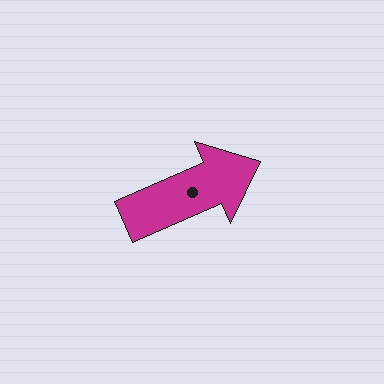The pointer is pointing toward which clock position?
Roughly 2 o'clock.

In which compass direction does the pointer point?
Northeast.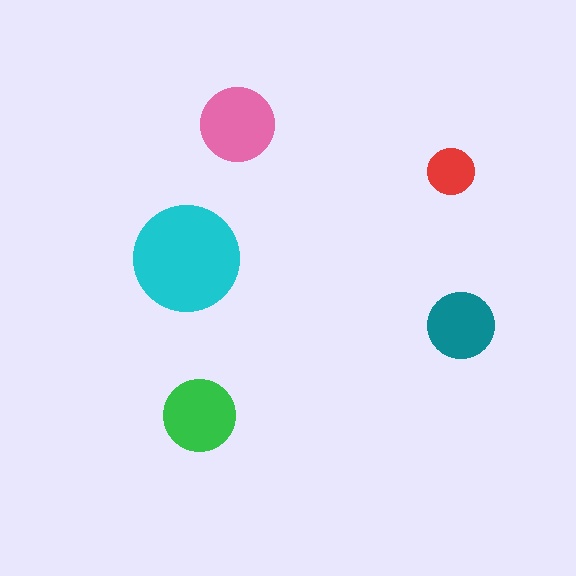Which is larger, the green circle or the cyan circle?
The cyan one.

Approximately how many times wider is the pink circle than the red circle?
About 1.5 times wider.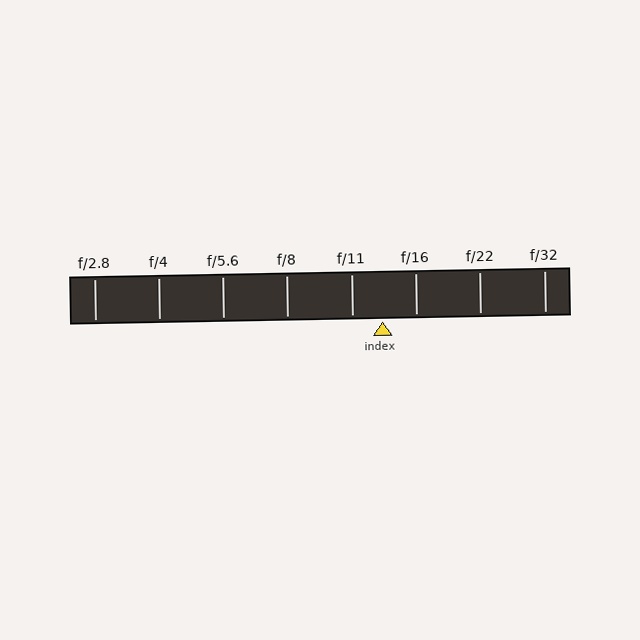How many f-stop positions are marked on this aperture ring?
There are 8 f-stop positions marked.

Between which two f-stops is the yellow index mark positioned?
The index mark is between f/11 and f/16.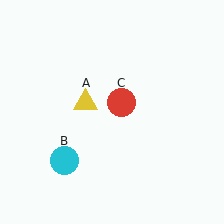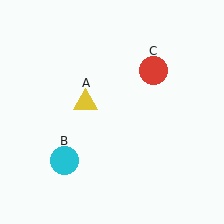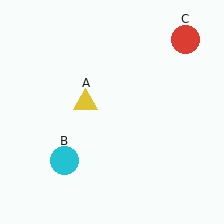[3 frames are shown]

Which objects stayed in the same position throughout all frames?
Yellow triangle (object A) and cyan circle (object B) remained stationary.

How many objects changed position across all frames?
1 object changed position: red circle (object C).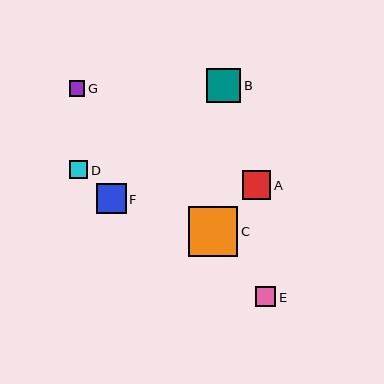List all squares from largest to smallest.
From largest to smallest: C, B, F, A, E, D, G.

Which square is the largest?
Square C is the largest with a size of approximately 49 pixels.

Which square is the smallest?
Square G is the smallest with a size of approximately 16 pixels.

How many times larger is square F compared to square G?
Square F is approximately 1.9 times the size of square G.